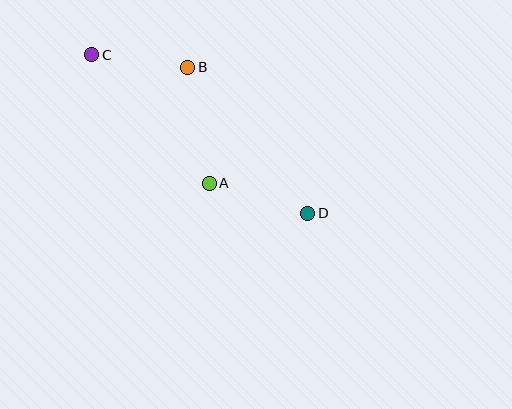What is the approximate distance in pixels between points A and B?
The distance between A and B is approximately 118 pixels.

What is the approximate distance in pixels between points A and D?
The distance between A and D is approximately 103 pixels.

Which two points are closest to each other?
Points B and C are closest to each other.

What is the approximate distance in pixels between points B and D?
The distance between B and D is approximately 189 pixels.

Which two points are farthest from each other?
Points C and D are farthest from each other.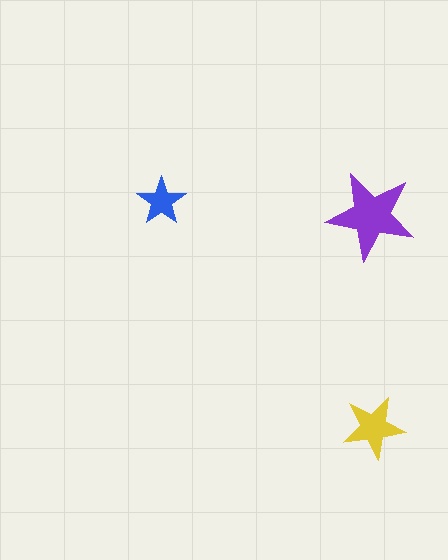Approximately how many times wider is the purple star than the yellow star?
About 1.5 times wider.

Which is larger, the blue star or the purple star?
The purple one.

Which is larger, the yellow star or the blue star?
The yellow one.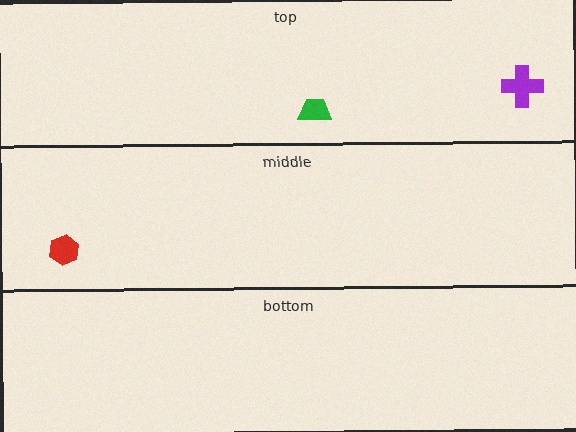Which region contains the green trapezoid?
The top region.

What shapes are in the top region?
The green trapezoid, the purple cross.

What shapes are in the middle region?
The red hexagon.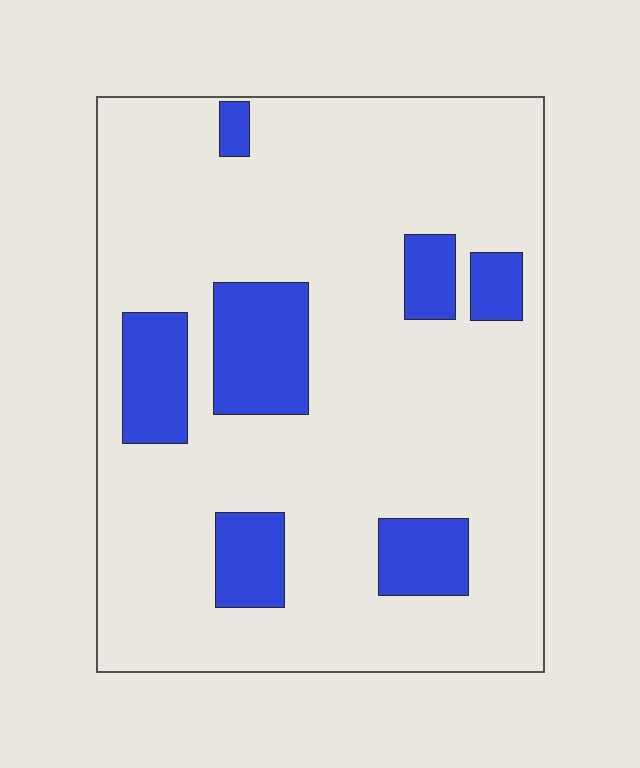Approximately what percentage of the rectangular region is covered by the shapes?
Approximately 15%.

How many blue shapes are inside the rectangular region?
7.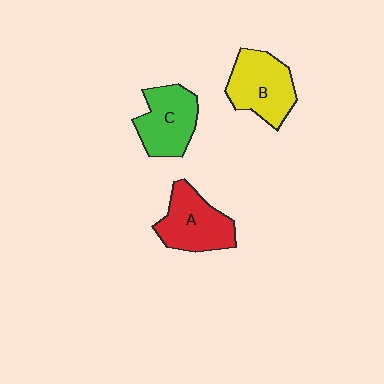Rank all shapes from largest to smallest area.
From largest to smallest: B (yellow), A (red), C (green).